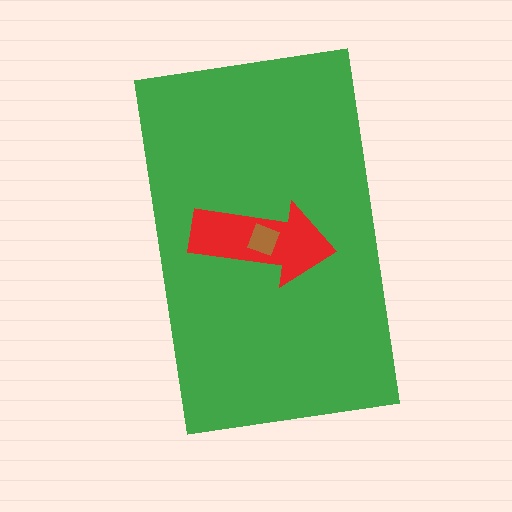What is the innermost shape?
The brown square.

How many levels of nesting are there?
3.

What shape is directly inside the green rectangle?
The red arrow.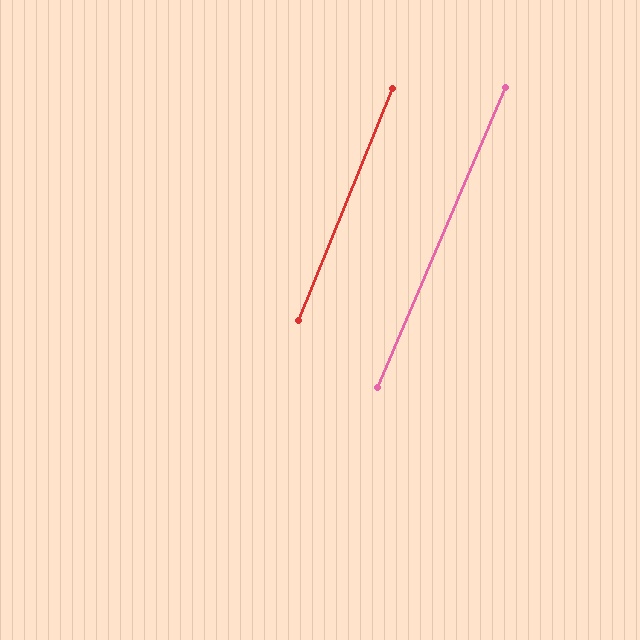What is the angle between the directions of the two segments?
Approximately 1 degree.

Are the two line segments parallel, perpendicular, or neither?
Parallel — their directions differ by only 1.1°.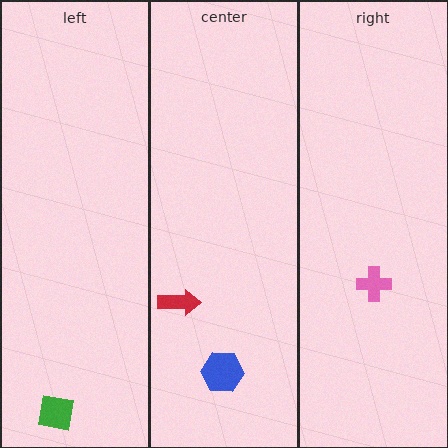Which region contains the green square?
The left region.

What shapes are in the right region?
The pink cross.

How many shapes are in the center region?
2.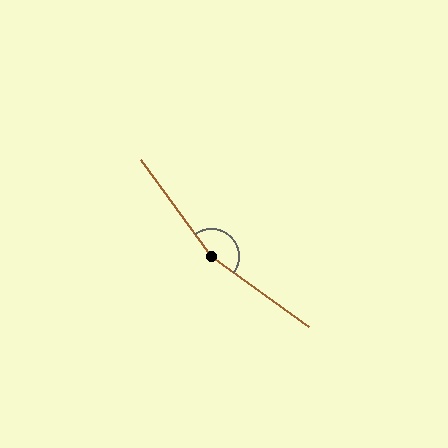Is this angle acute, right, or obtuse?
It is obtuse.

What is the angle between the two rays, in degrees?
Approximately 162 degrees.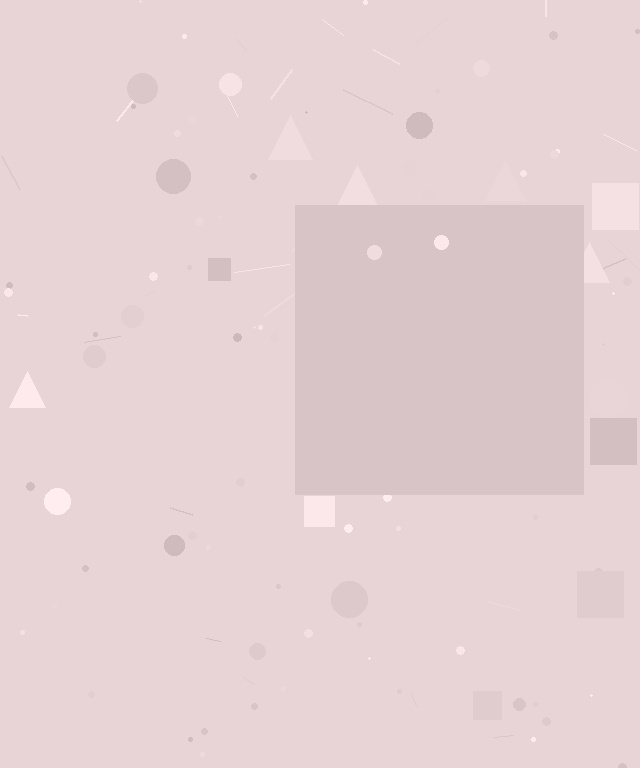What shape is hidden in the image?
A square is hidden in the image.